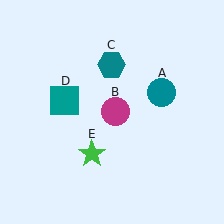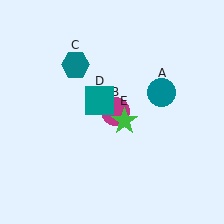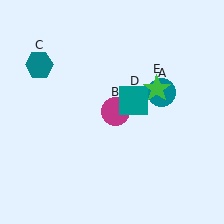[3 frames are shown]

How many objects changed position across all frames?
3 objects changed position: teal hexagon (object C), teal square (object D), green star (object E).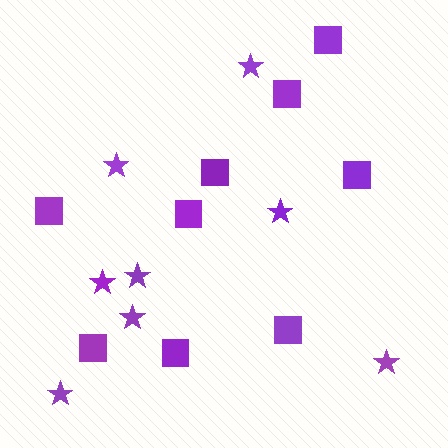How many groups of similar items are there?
There are 2 groups: one group of squares (9) and one group of stars (8).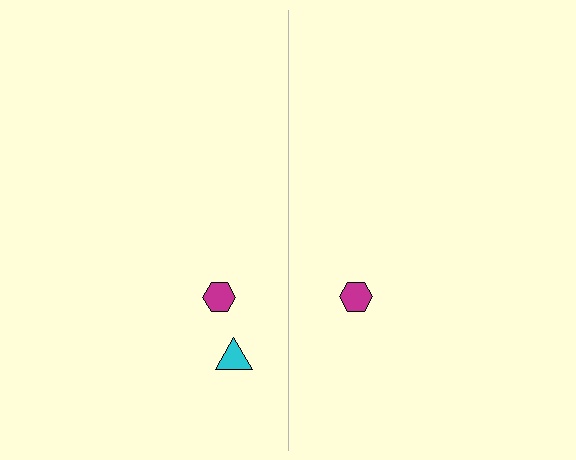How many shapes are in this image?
There are 3 shapes in this image.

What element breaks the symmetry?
A cyan triangle is missing from the right side.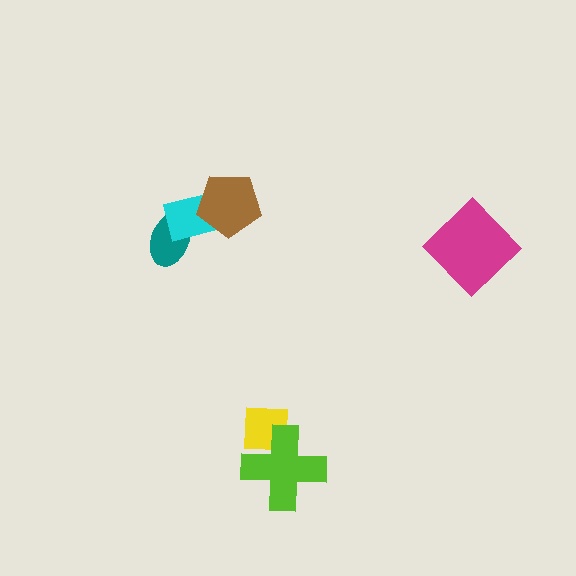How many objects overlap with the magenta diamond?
0 objects overlap with the magenta diamond.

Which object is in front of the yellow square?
The lime cross is in front of the yellow square.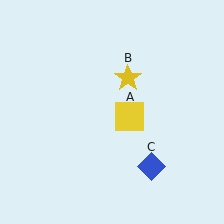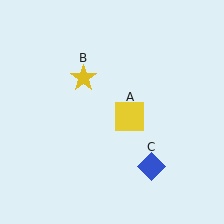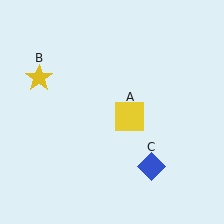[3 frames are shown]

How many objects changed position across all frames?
1 object changed position: yellow star (object B).